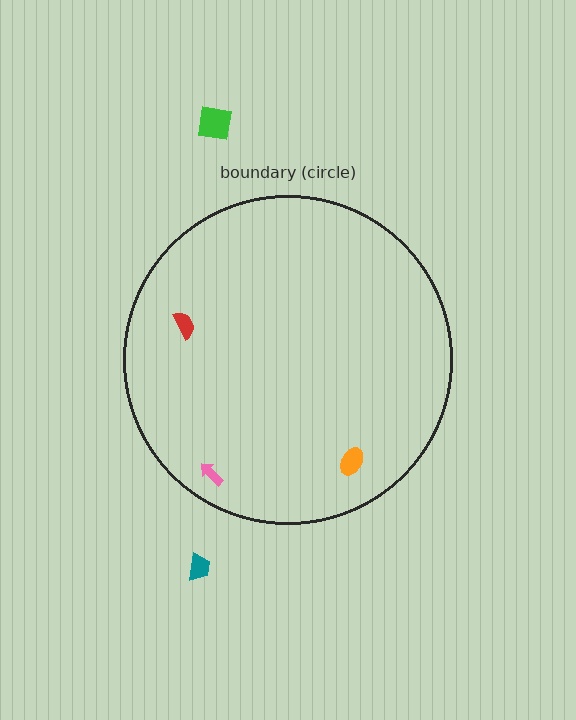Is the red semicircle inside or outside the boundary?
Inside.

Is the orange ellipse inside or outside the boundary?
Inside.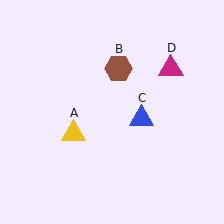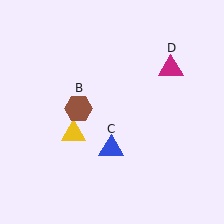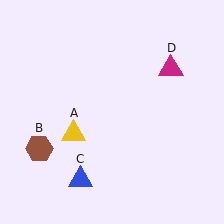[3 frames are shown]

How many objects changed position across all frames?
2 objects changed position: brown hexagon (object B), blue triangle (object C).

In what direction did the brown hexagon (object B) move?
The brown hexagon (object B) moved down and to the left.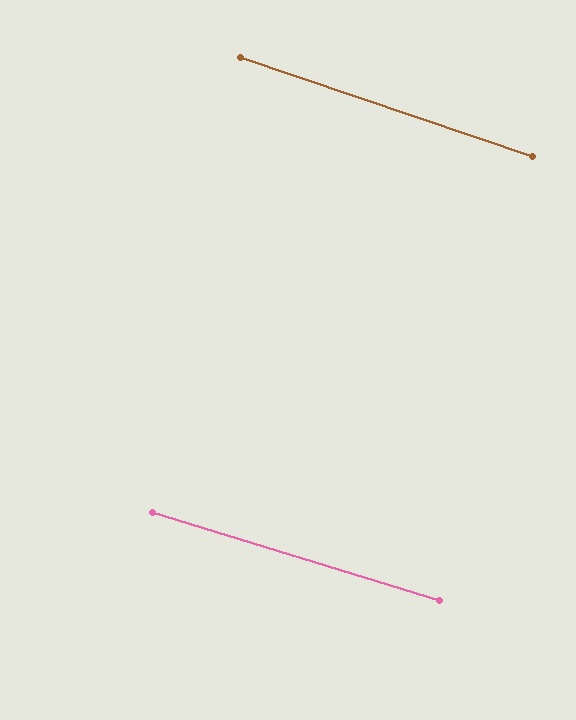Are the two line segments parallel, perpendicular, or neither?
Parallel — their directions differ by only 1.6°.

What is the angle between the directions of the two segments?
Approximately 2 degrees.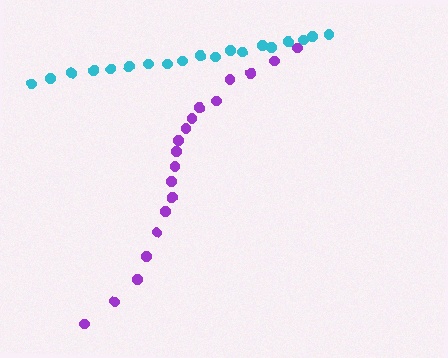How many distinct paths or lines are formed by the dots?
There are 2 distinct paths.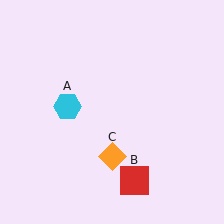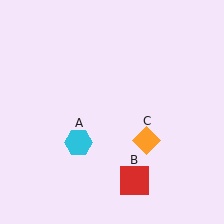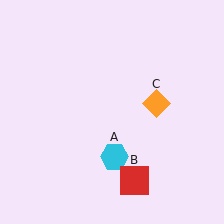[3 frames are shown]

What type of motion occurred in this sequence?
The cyan hexagon (object A), orange diamond (object C) rotated counterclockwise around the center of the scene.